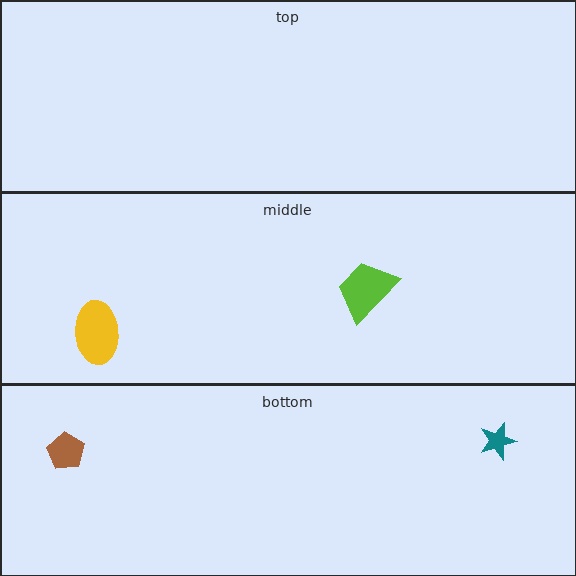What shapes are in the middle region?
The lime trapezoid, the yellow ellipse.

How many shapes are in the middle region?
2.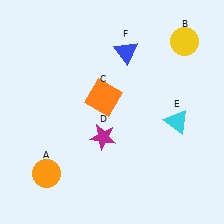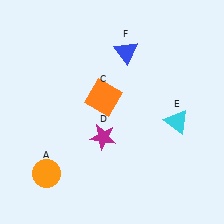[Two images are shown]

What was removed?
The yellow circle (B) was removed in Image 2.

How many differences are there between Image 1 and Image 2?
There is 1 difference between the two images.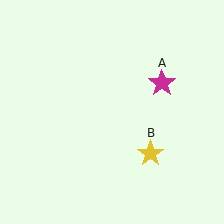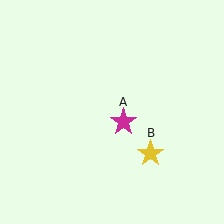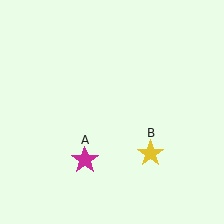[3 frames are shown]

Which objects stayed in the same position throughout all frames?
Yellow star (object B) remained stationary.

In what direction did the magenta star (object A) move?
The magenta star (object A) moved down and to the left.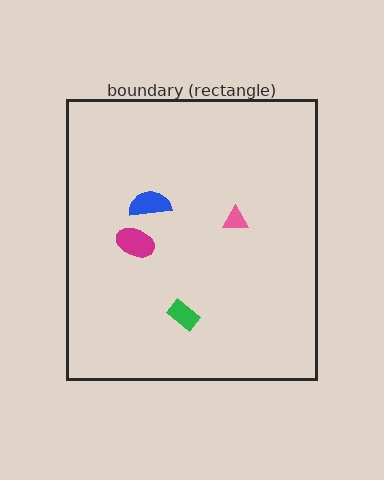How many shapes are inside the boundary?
4 inside, 0 outside.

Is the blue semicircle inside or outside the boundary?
Inside.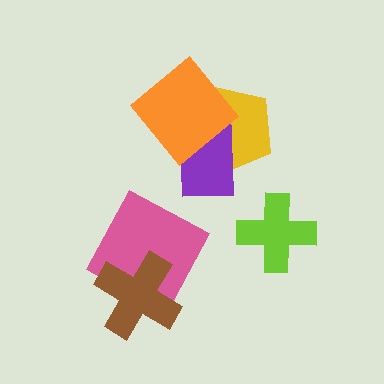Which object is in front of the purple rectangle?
The orange diamond is in front of the purple rectangle.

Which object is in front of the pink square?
The brown cross is in front of the pink square.